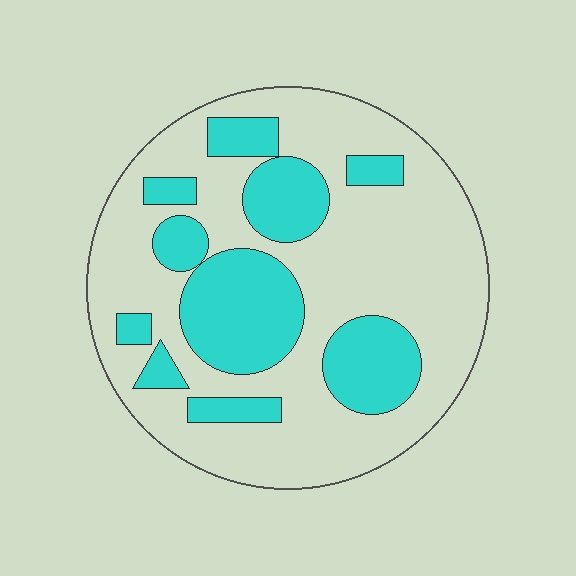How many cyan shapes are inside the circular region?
10.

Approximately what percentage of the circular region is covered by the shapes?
Approximately 30%.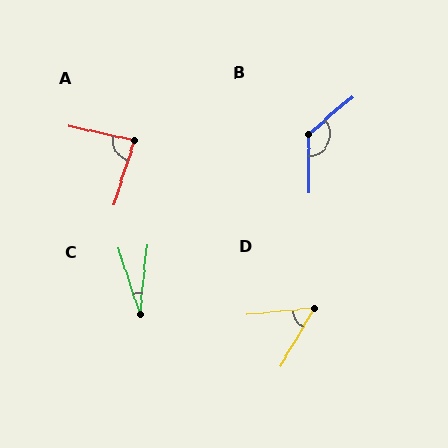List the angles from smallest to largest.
C (24°), D (54°), A (84°), B (131°).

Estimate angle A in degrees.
Approximately 84 degrees.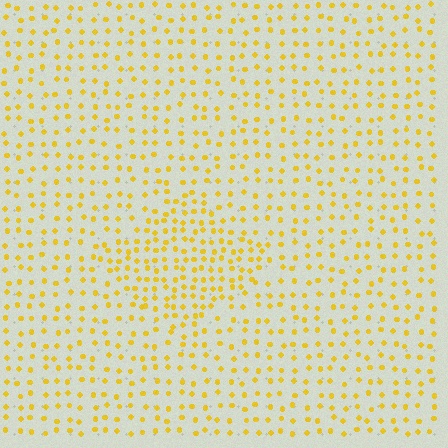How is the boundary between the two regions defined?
The boundary is defined by a change in element density (approximately 1.8x ratio). All elements are the same color, size, and shape.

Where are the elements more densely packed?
The elements are more densely packed inside the diamond boundary.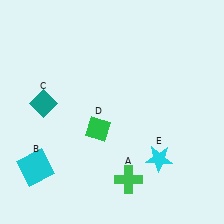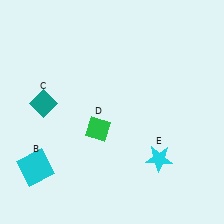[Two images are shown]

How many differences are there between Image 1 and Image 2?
There is 1 difference between the two images.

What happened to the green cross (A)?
The green cross (A) was removed in Image 2. It was in the bottom-right area of Image 1.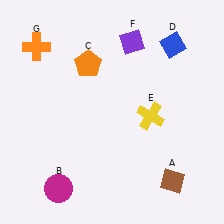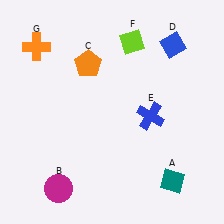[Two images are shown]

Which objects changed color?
A changed from brown to teal. E changed from yellow to blue. F changed from purple to lime.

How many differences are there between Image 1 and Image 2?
There are 3 differences between the two images.